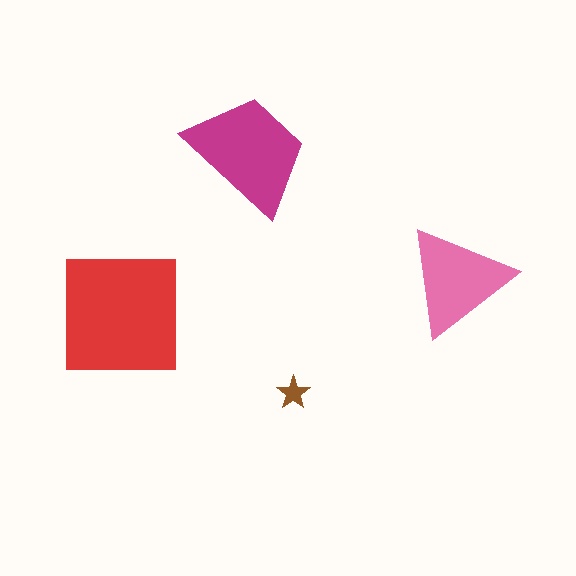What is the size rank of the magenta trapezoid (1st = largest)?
2nd.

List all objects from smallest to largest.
The brown star, the pink triangle, the magenta trapezoid, the red square.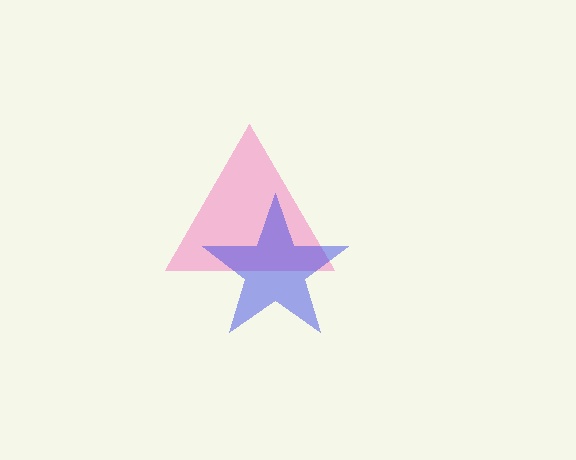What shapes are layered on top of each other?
The layered shapes are: a pink triangle, a blue star.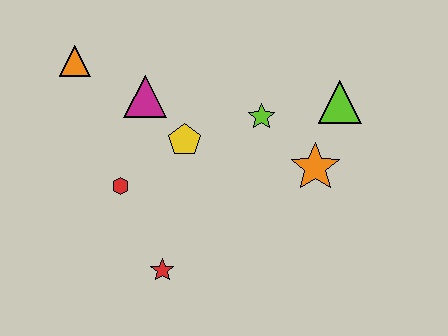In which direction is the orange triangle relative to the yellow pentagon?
The orange triangle is to the left of the yellow pentagon.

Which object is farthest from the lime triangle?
The orange triangle is farthest from the lime triangle.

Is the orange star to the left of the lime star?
No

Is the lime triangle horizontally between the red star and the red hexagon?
No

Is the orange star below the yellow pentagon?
Yes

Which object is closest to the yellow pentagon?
The magenta triangle is closest to the yellow pentagon.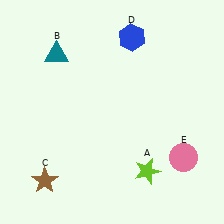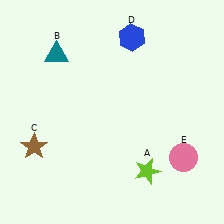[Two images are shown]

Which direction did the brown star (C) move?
The brown star (C) moved up.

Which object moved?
The brown star (C) moved up.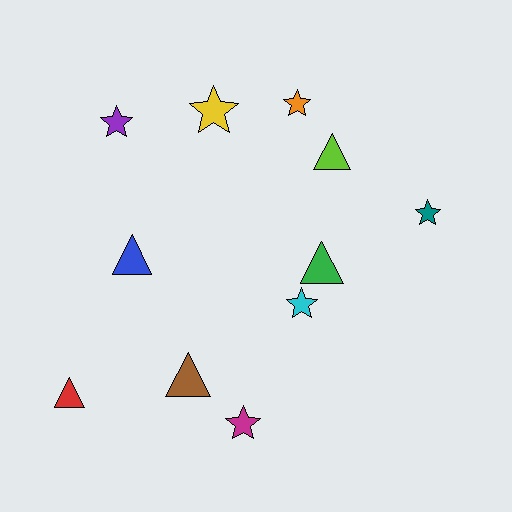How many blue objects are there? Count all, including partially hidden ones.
There is 1 blue object.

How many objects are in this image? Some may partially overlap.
There are 11 objects.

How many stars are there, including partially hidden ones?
There are 6 stars.